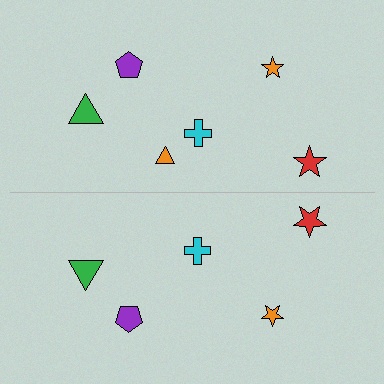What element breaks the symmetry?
A orange triangle is missing from the bottom side.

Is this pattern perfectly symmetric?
No, the pattern is not perfectly symmetric. A orange triangle is missing from the bottom side.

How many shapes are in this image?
There are 11 shapes in this image.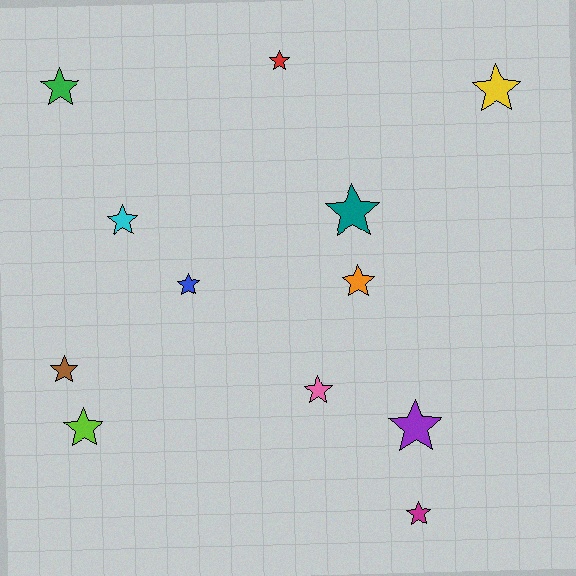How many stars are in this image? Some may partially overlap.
There are 12 stars.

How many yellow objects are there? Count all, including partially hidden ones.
There is 1 yellow object.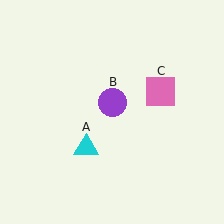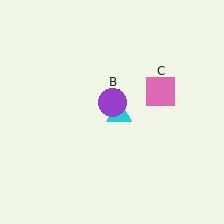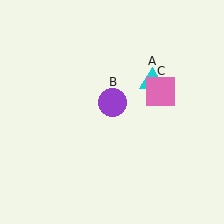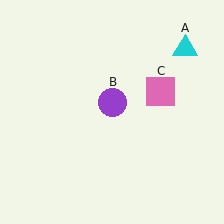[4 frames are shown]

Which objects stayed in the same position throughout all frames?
Purple circle (object B) and pink square (object C) remained stationary.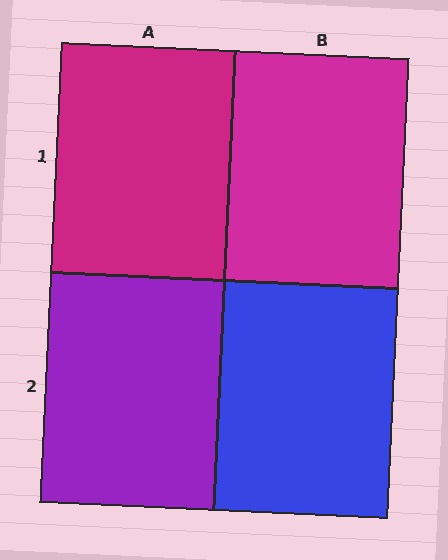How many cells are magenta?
2 cells are magenta.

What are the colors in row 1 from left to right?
Magenta, magenta.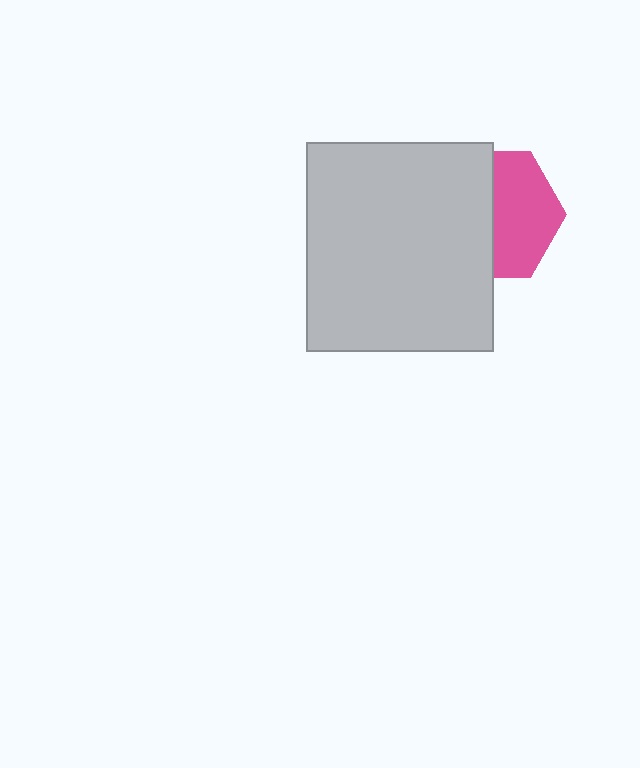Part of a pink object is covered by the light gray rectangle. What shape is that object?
It is a hexagon.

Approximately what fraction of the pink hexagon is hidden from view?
Roughly 50% of the pink hexagon is hidden behind the light gray rectangle.